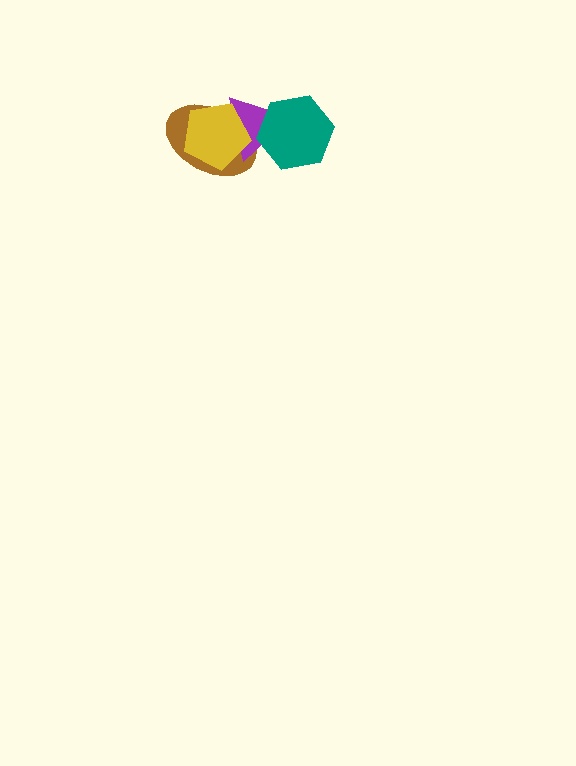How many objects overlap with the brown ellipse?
2 objects overlap with the brown ellipse.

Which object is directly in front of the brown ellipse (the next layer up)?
The purple triangle is directly in front of the brown ellipse.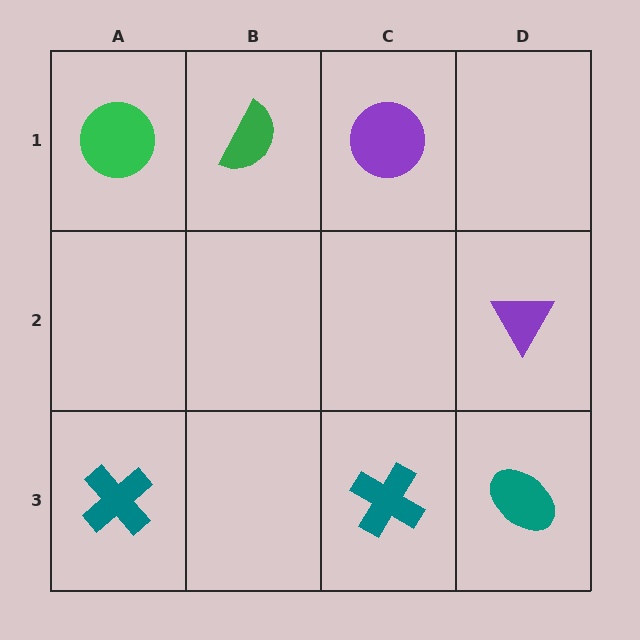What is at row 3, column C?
A teal cross.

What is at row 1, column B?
A green semicircle.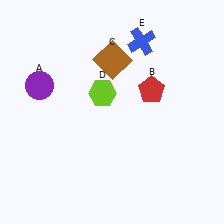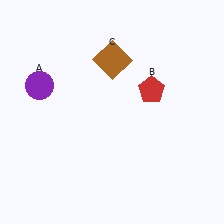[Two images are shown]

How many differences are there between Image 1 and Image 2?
There are 2 differences between the two images.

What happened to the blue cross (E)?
The blue cross (E) was removed in Image 2. It was in the top-right area of Image 1.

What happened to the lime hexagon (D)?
The lime hexagon (D) was removed in Image 2. It was in the top-left area of Image 1.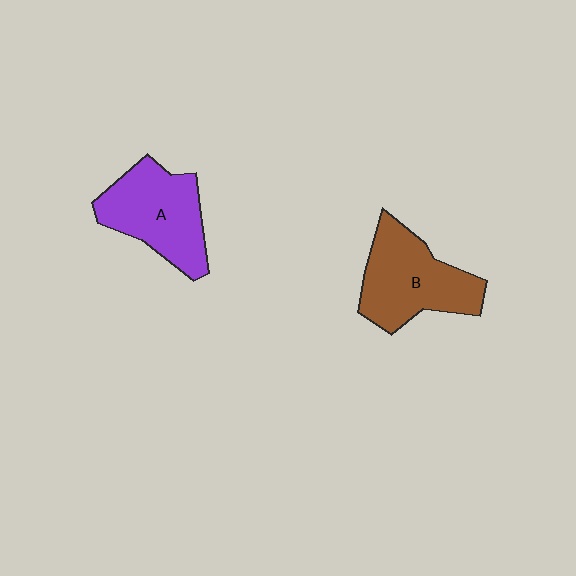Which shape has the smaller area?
Shape A (purple).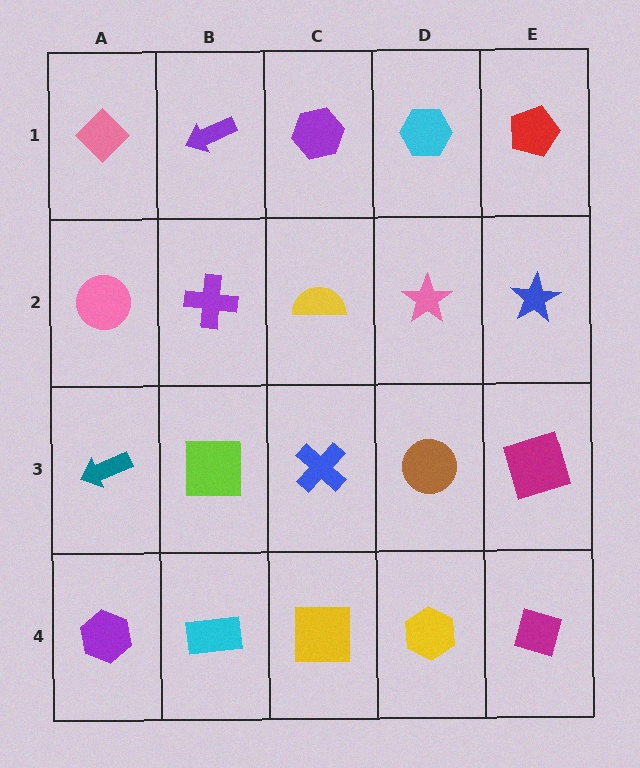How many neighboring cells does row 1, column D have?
3.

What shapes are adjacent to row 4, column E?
A magenta square (row 3, column E), a yellow hexagon (row 4, column D).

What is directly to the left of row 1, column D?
A purple hexagon.